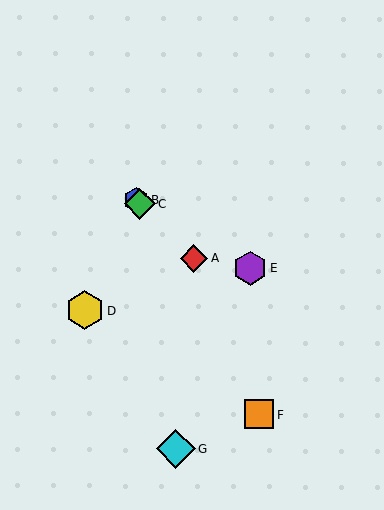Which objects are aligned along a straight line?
Objects A, B, C are aligned along a straight line.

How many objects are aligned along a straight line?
3 objects (A, B, C) are aligned along a straight line.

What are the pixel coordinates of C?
Object C is at (140, 203).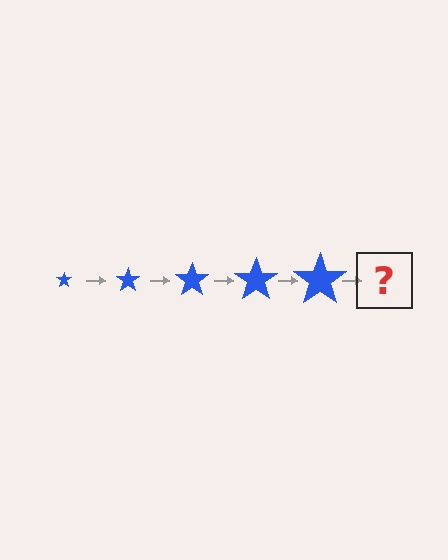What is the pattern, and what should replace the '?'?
The pattern is that the star gets progressively larger each step. The '?' should be a blue star, larger than the previous one.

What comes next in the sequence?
The next element should be a blue star, larger than the previous one.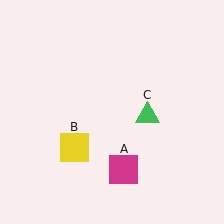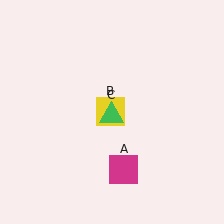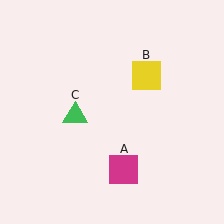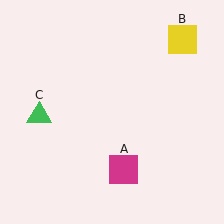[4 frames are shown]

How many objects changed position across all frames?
2 objects changed position: yellow square (object B), green triangle (object C).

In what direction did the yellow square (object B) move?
The yellow square (object B) moved up and to the right.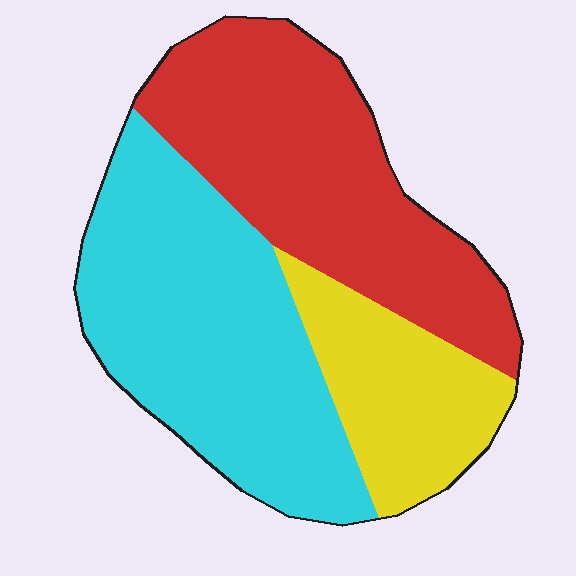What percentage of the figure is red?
Red covers around 40% of the figure.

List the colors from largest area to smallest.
From largest to smallest: cyan, red, yellow.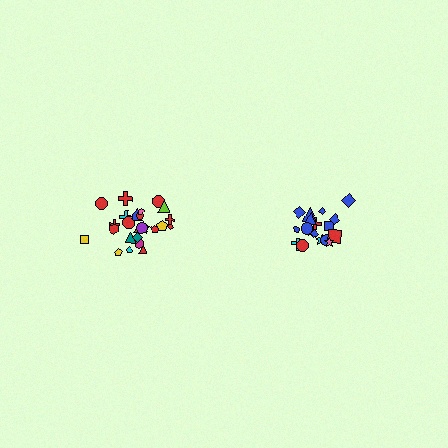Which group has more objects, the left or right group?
The left group.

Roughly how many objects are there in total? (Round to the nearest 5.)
Roughly 45 objects in total.